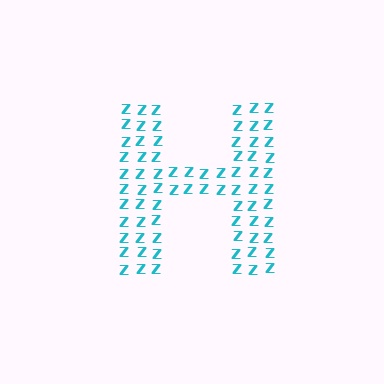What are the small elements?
The small elements are letter Z's.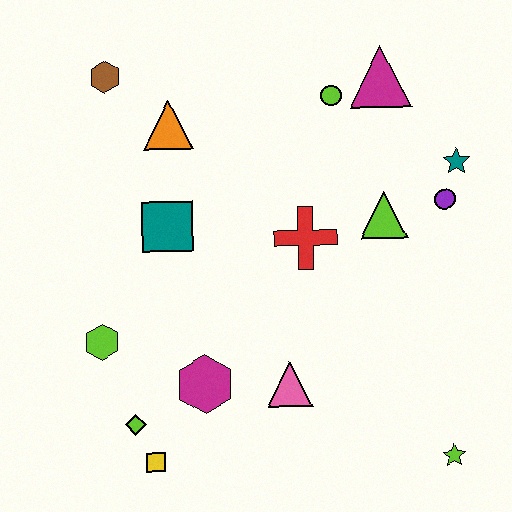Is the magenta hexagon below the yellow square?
No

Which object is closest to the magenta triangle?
The lime circle is closest to the magenta triangle.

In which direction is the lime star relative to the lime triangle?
The lime star is below the lime triangle.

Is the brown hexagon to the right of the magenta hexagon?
No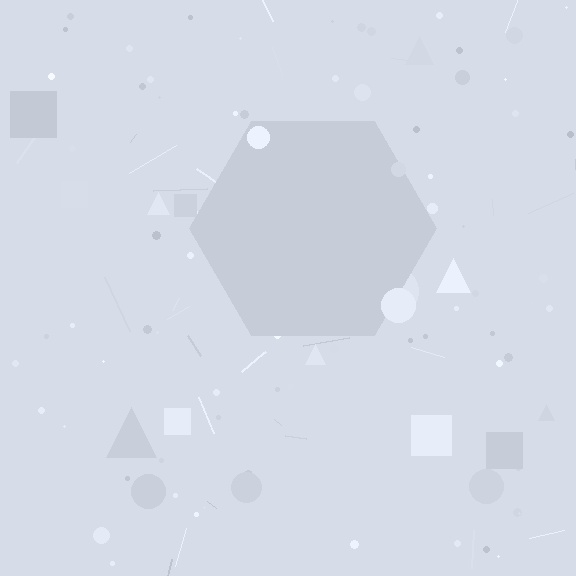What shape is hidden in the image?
A hexagon is hidden in the image.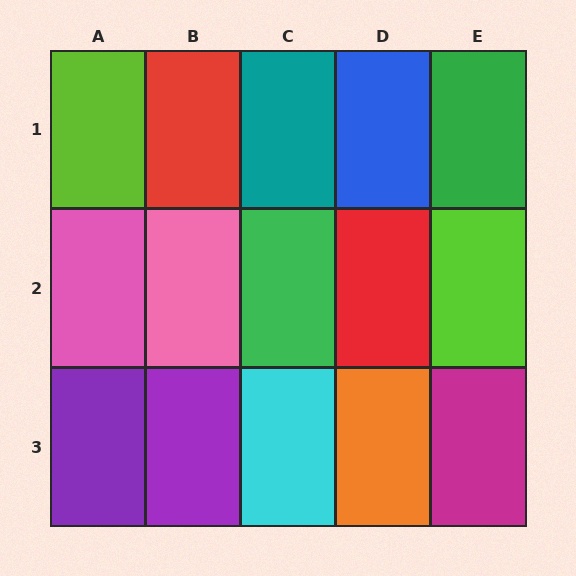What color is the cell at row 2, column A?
Pink.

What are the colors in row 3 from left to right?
Purple, purple, cyan, orange, magenta.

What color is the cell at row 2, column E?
Lime.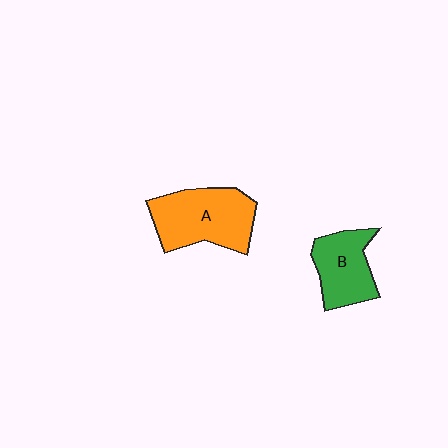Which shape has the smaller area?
Shape B (green).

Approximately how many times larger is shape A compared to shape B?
Approximately 1.4 times.